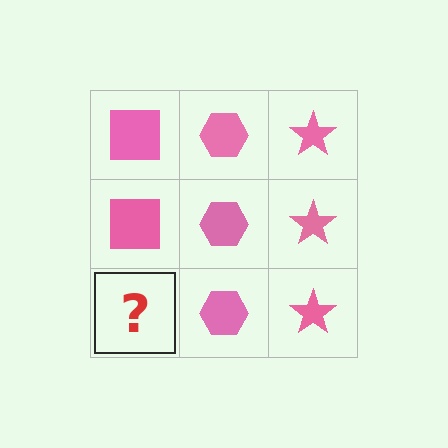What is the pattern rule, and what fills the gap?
The rule is that each column has a consistent shape. The gap should be filled with a pink square.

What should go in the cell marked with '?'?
The missing cell should contain a pink square.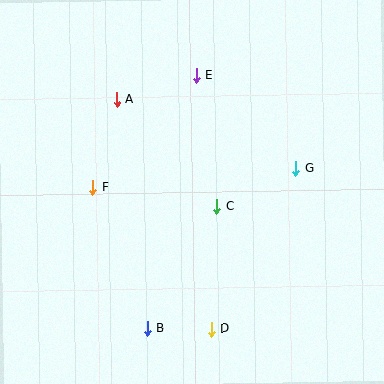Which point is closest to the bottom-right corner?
Point D is closest to the bottom-right corner.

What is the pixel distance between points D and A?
The distance between D and A is 248 pixels.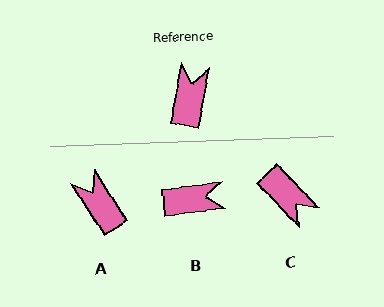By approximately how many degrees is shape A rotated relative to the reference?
Approximately 43 degrees counter-clockwise.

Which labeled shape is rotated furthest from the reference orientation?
C, about 126 degrees away.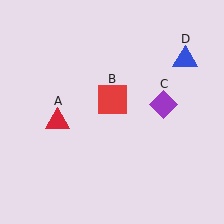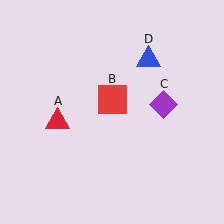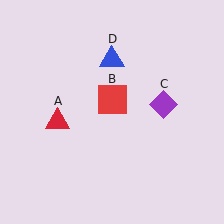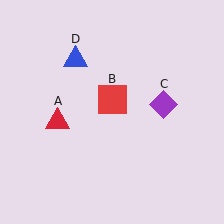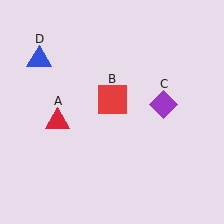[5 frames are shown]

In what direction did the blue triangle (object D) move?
The blue triangle (object D) moved left.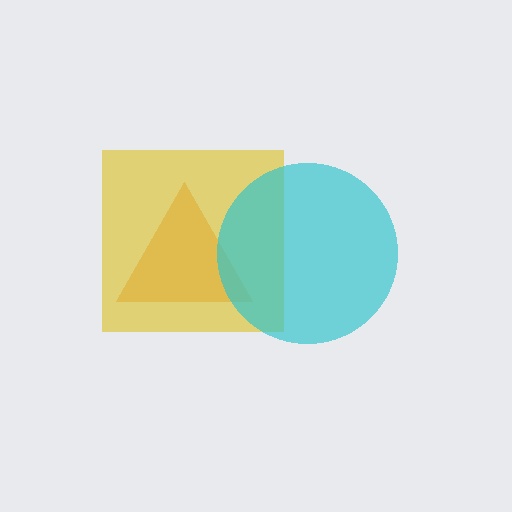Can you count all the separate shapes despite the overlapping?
Yes, there are 3 separate shapes.